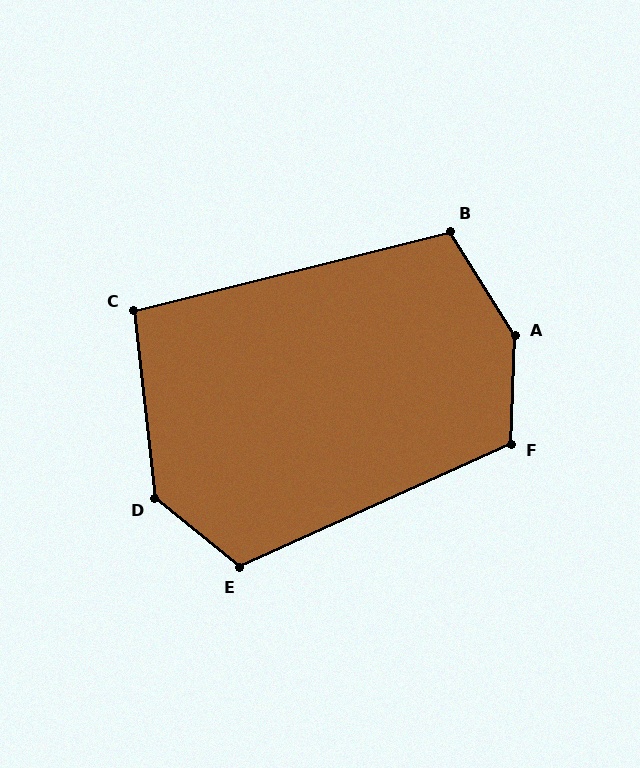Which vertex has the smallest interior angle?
C, at approximately 97 degrees.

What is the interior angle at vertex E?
Approximately 116 degrees (obtuse).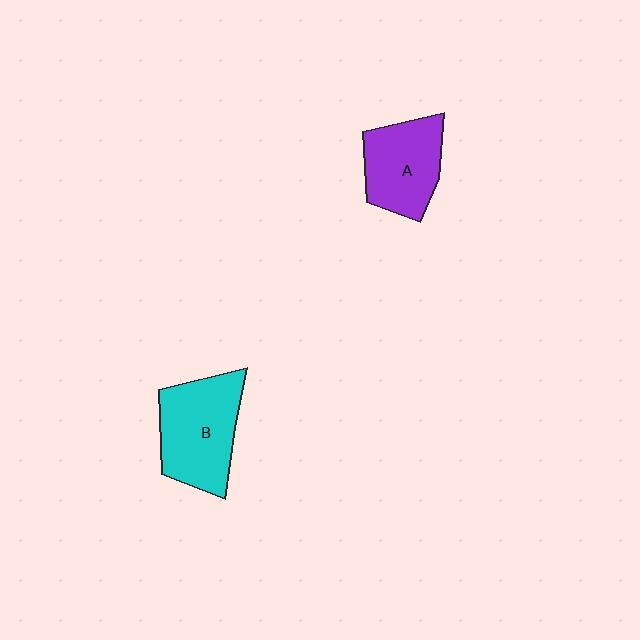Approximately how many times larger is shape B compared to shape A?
Approximately 1.2 times.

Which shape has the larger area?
Shape B (cyan).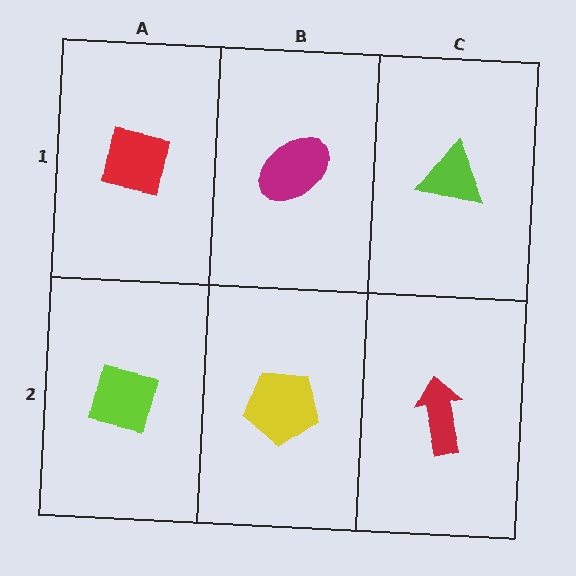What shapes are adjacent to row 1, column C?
A red arrow (row 2, column C), a magenta ellipse (row 1, column B).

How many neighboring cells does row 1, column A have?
2.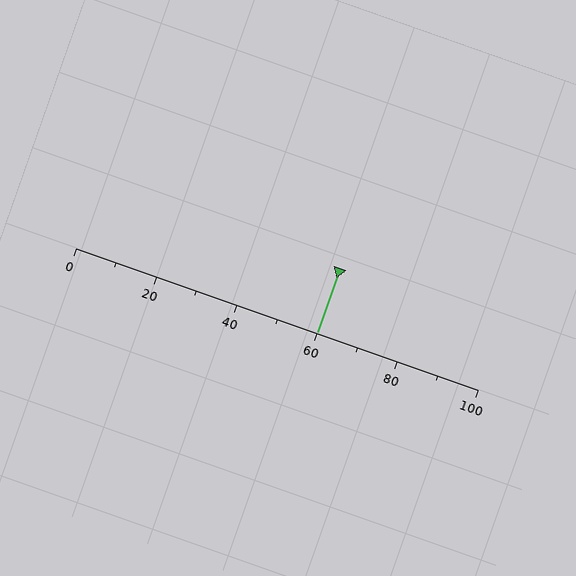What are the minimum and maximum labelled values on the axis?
The axis runs from 0 to 100.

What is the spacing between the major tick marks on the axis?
The major ticks are spaced 20 apart.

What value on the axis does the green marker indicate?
The marker indicates approximately 60.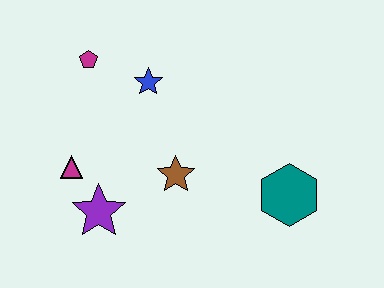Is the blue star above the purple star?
Yes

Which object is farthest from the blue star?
The teal hexagon is farthest from the blue star.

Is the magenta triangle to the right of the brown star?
No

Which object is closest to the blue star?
The magenta pentagon is closest to the blue star.